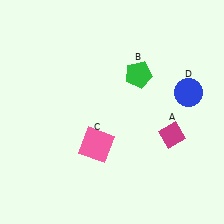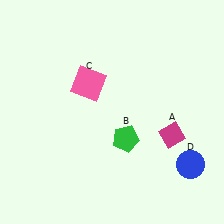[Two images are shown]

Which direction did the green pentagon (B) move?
The green pentagon (B) moved down.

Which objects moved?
The objects that moved are: the green pentagon (B), the pink square (C), the blue circle (D).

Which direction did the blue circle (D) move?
The blue circle (D) moved down.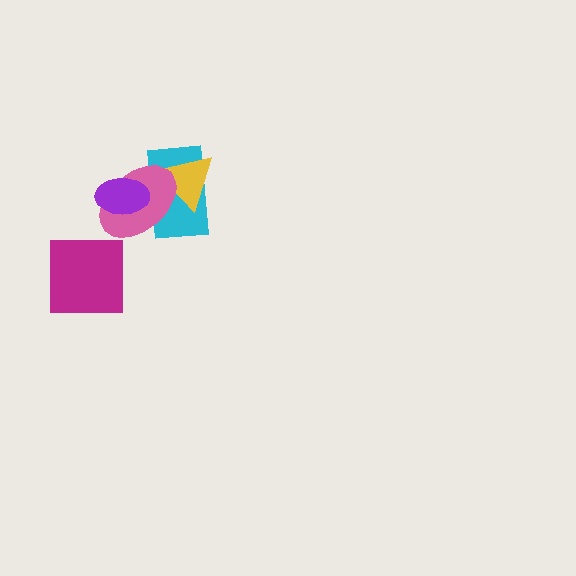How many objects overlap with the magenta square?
0 objects overlap with the magenta square.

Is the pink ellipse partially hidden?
Yes, it is partially covered by another shape.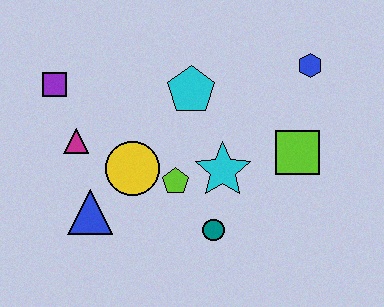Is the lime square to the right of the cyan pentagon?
Yes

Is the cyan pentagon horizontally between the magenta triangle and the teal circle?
Yes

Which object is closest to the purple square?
The magenta triangle is closest to the purple square.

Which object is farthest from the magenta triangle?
The blue hexagon is farthest from the magenta triangle.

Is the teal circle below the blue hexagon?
Yes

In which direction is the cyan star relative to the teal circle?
The cyan star is above the teal circle.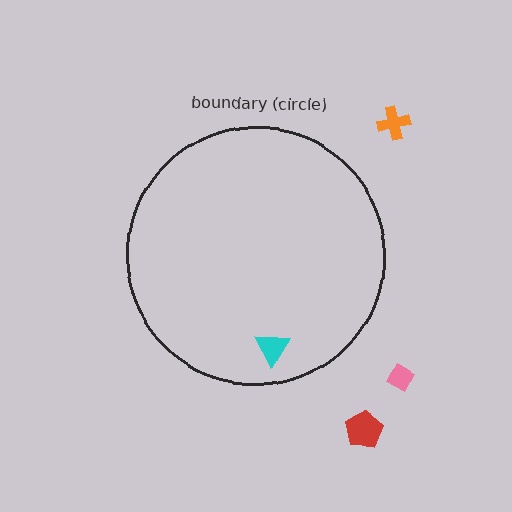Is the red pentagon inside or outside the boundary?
Outside.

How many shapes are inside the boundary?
1 inside, 3 outside.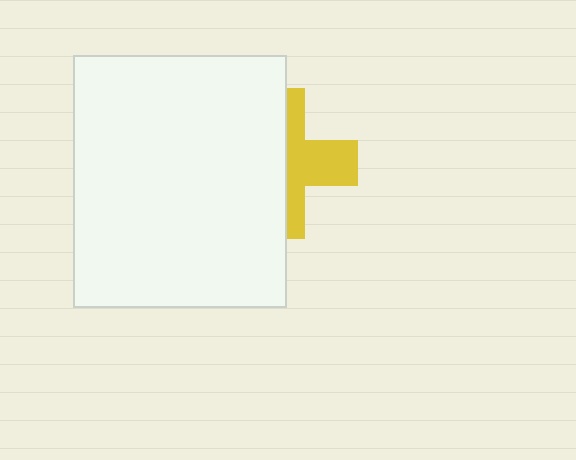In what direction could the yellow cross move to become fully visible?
The yellow cross could move right. That would shift it out from behind the white rectangle entirely.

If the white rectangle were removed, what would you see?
You would see the complete yellow cross.